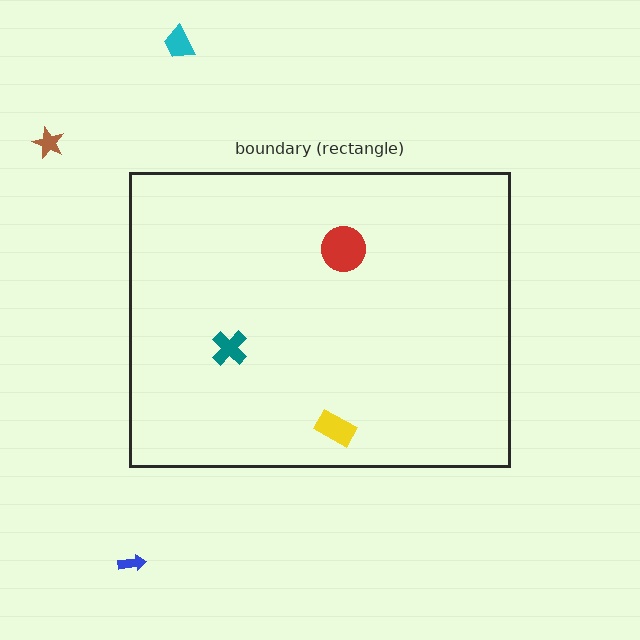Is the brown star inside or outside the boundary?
Outside.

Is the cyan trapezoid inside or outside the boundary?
Outside.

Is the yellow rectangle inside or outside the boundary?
Inside.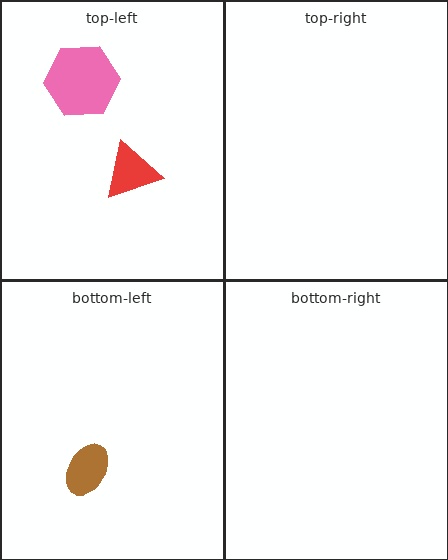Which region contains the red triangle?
The top-left region.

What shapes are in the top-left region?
The pink hexagon, the red triangle.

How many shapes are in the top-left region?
2.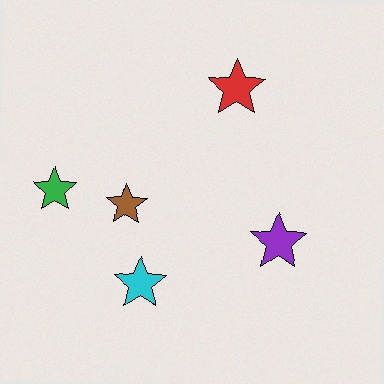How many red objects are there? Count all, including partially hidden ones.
There is 1 red object.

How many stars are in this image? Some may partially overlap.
There are 5 stars.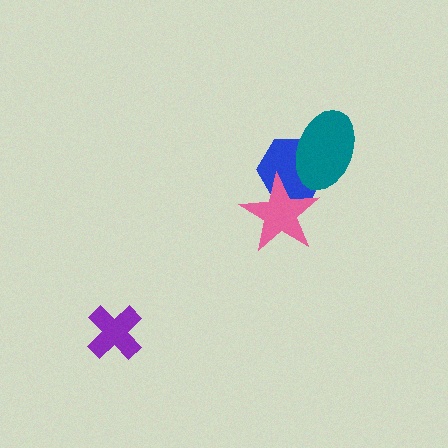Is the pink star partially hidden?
No, no other shape covers it.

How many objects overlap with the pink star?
1 object overlaps with the pink star.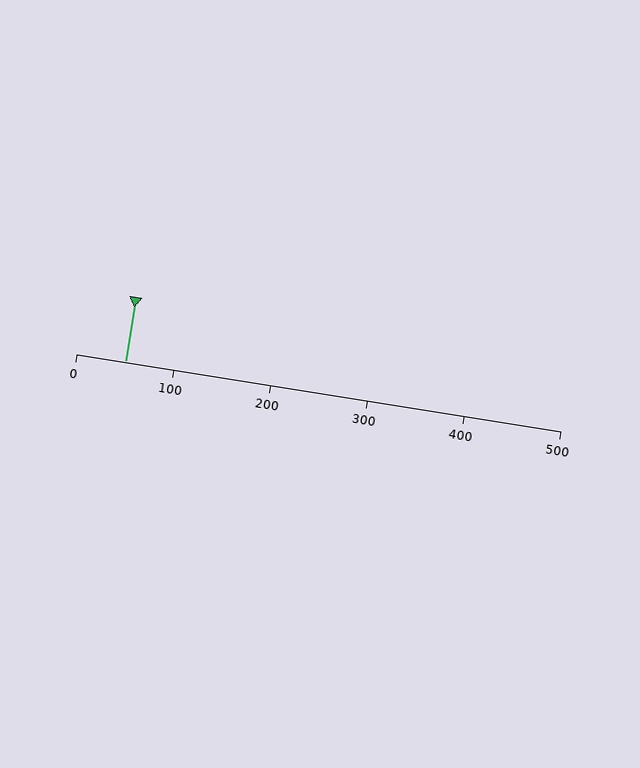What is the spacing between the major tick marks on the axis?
The major ticks are spaced 100 apart.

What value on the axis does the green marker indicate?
The marker indicates approximately 50.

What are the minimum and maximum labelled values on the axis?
The axis runs from 0 to 500.